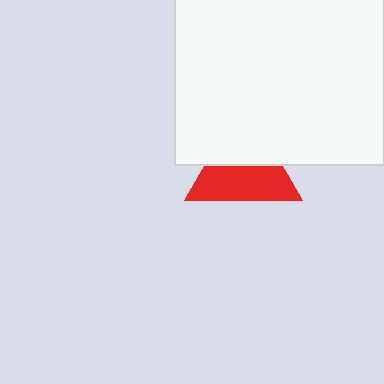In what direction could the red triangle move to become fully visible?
The red triangle could move down. That would shift it out from behind the white square entirely.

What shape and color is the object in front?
The object in front is a white square.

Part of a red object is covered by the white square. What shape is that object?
It is a triangle.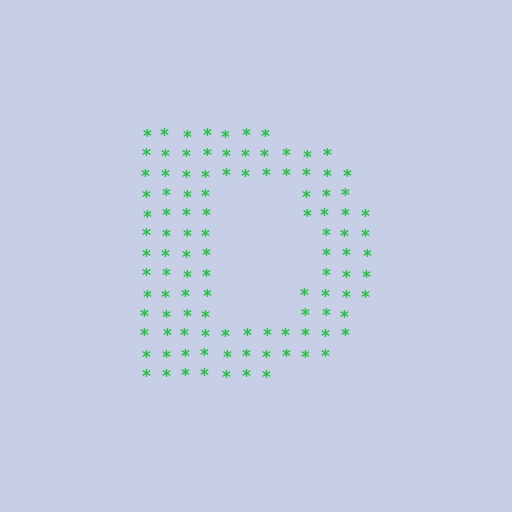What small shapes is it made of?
It is made of small asterisks.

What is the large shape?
The large shape is the letter D.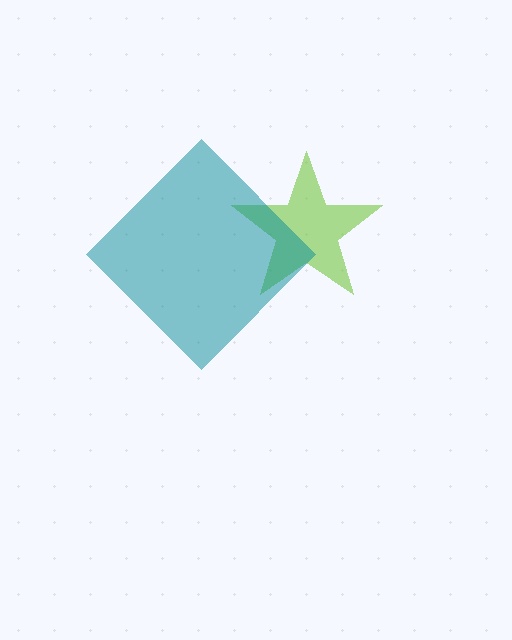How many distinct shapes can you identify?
There are 2 distinct shapes: a lime star, a teal diamond.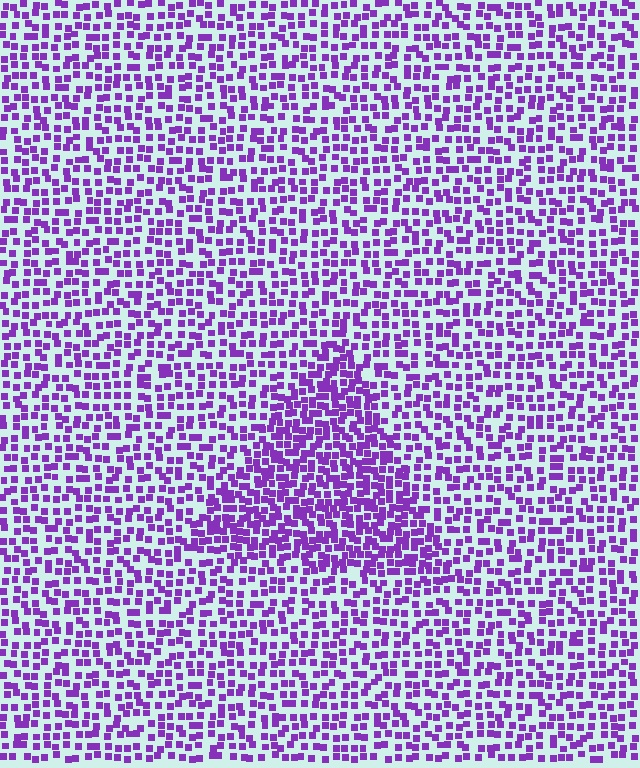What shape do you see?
I see a triangle.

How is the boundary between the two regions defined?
The boundary is defined by a change in element density (approximately 1.7x ratio). All elements are the same color, size, and shape.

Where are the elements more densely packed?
The elements are more densely packed inside the triangle boundary.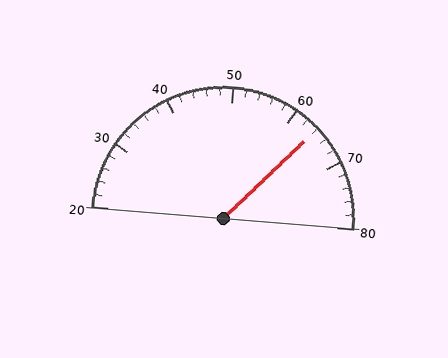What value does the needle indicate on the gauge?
The needle indicates approximately 64.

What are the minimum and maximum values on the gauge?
The gauge ranges from 20 to 80.